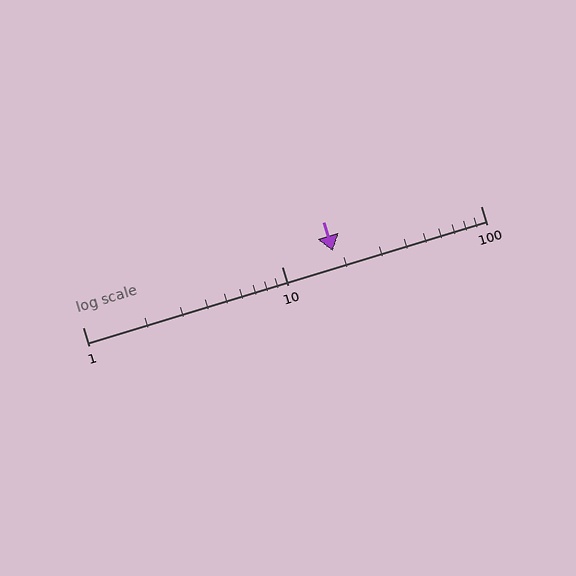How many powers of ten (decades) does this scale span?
The scale spans 2 decades, from 1 to 100.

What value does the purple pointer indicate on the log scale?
The pointer indicates approximately 18.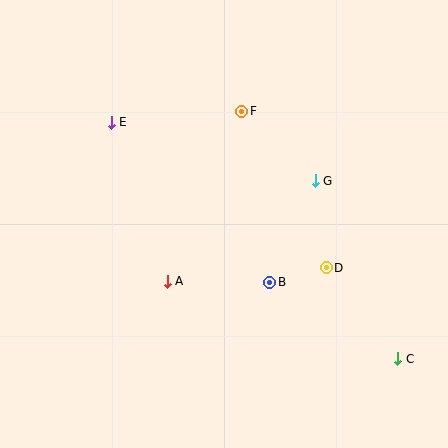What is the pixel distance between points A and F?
The distance between A and F is 186 pixels.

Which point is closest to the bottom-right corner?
Point C is closest to the bottom-right corner.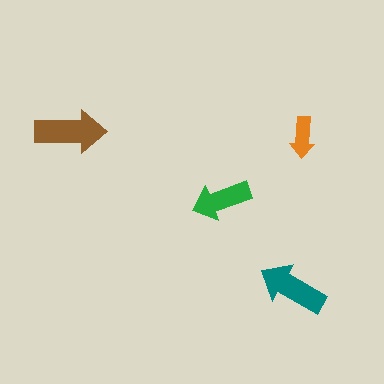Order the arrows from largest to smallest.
the brown one, the teal one, the green one, the orange one.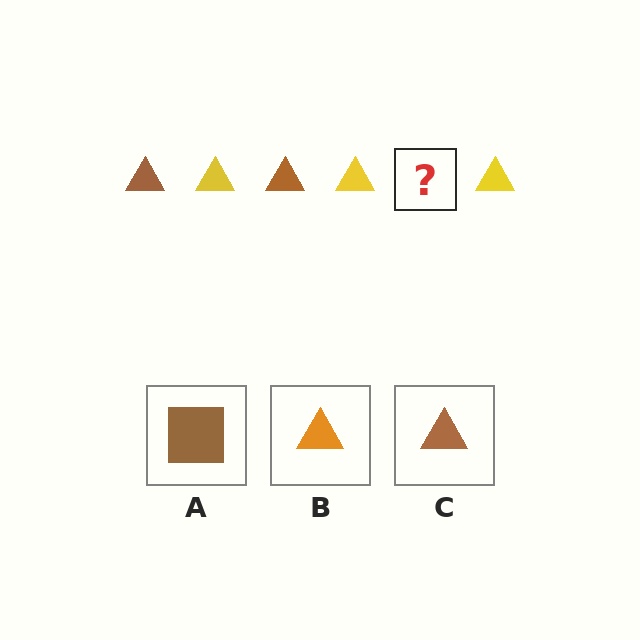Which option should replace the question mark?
Option C.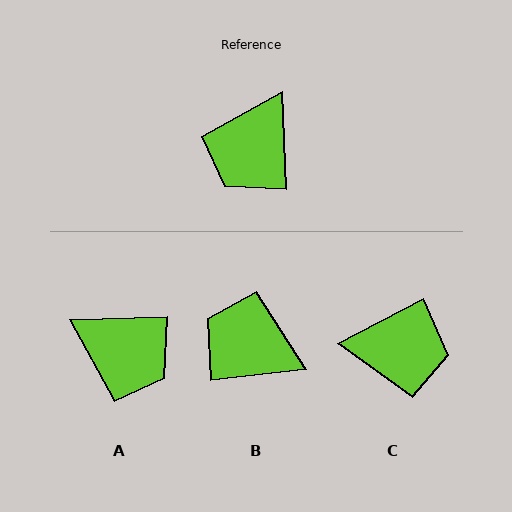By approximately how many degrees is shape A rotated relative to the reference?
Approximately 90 degrees counter-clockwise.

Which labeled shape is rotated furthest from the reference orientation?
C, about 115 degrees away.